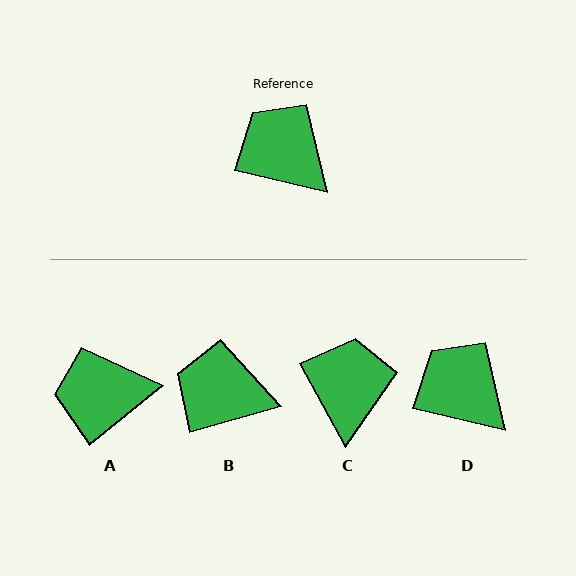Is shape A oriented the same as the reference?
No, it is off by about 52 degrees.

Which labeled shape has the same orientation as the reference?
D.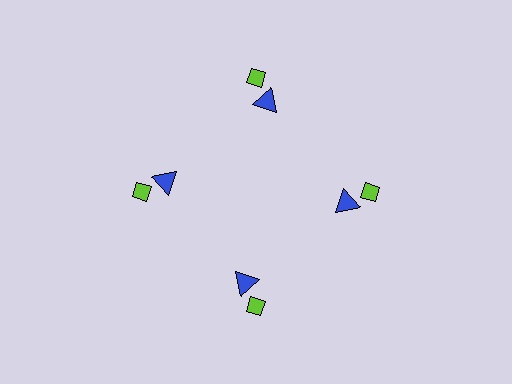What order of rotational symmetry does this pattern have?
This pattern has 4-fold rotational symmetry.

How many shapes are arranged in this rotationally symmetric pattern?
There are 8 shapes, arranged in 4 groups of 2.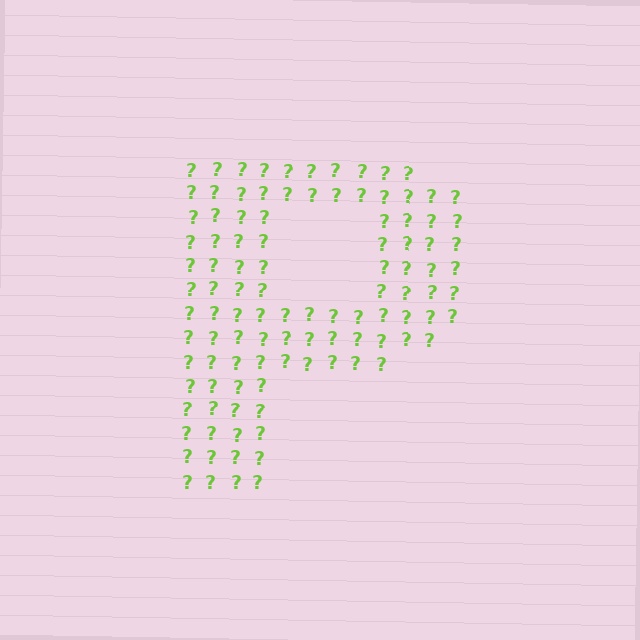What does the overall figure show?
The overall figure shows the letter P.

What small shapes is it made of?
It is made of small question marks.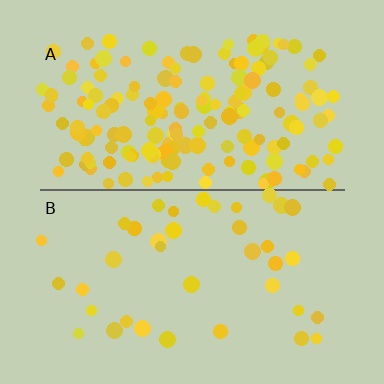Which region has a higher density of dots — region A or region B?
A (the top).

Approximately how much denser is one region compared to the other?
Approximately 4.1× — region A over region B.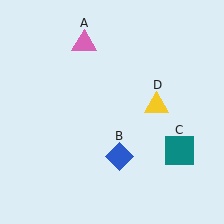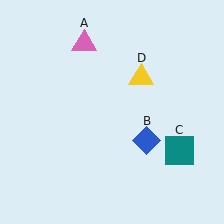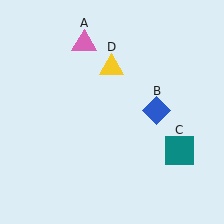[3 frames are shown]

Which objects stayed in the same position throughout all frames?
Pink triangle (object A) and teal square (object C) remained stationary.